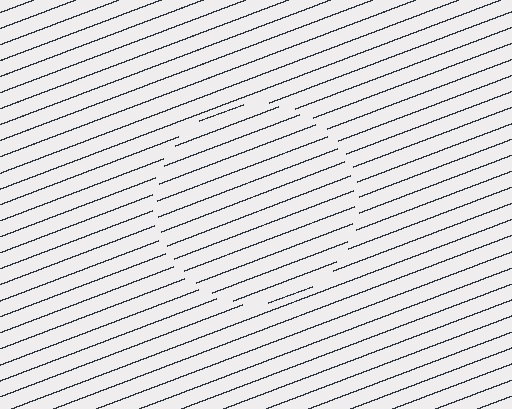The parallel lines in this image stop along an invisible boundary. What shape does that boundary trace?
An illusory circle. The interior of the shape contains the same grating, shifted by half a period — the contour is defined by the phase discontinuity where line-ends from the inner and outer gratings abut.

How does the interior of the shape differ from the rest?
The interior of the shape contains the same grating, shifted by half a period — the contour is defined by the phase discontinuity where line-ends from the inner and outer gratings abut.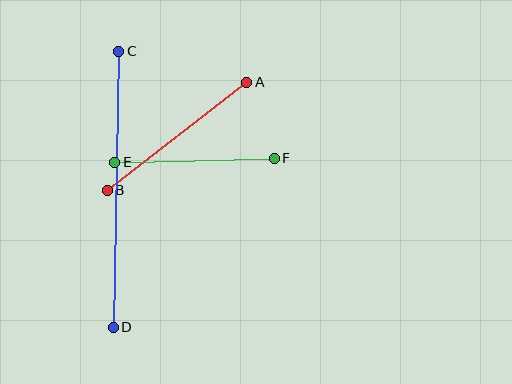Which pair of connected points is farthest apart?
Points C and D are farthest apart.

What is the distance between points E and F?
The distance is approximately 160 pixels.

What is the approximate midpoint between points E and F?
The midpoint is at approximately (195, 160) pixels.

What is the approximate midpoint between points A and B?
The midpoint is at approximately (177, 136) pixels.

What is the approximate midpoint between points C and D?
The midpoint is at approximately (116, 189) pixels.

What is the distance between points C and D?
The distance is approximately 276 pixels.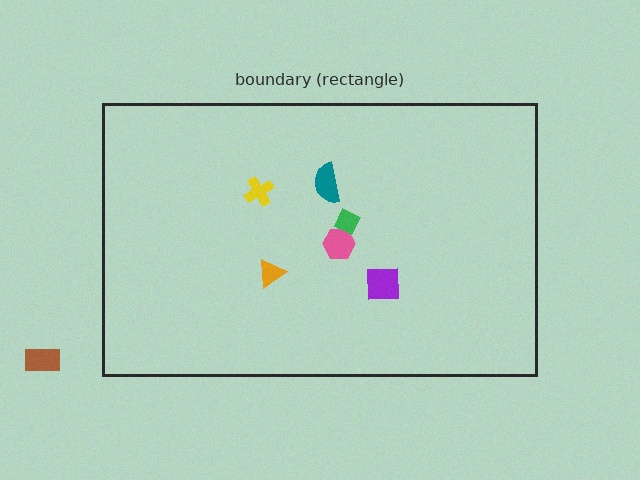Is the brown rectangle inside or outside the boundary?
Outside.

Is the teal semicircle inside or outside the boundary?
Inside.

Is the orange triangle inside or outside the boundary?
Inside.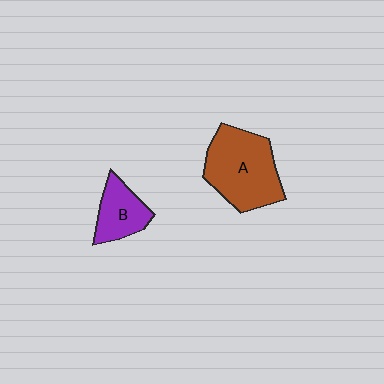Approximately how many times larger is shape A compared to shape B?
Approximately 1.9 times.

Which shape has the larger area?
Shape A (brown).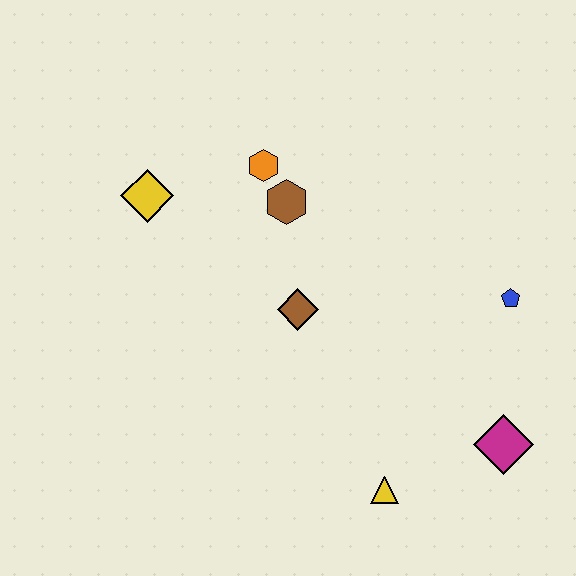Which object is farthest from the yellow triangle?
The yellow diamond is farthest from the yellow triangle.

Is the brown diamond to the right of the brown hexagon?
Yes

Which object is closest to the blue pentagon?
The magenta diamond is closest to the blue pentagon.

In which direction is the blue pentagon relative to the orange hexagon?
The blue pentagon is to the right of the orange hexagon.